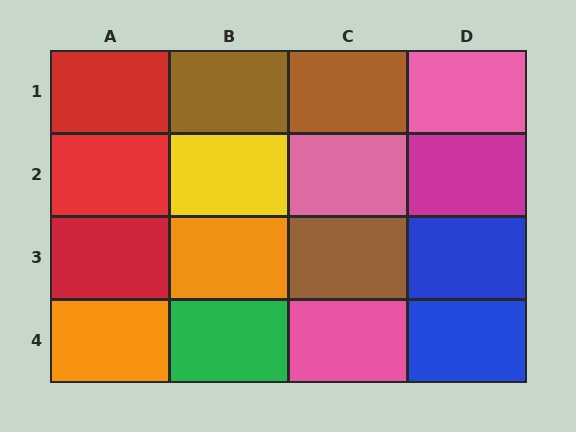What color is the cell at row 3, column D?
Blue.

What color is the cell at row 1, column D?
Pink.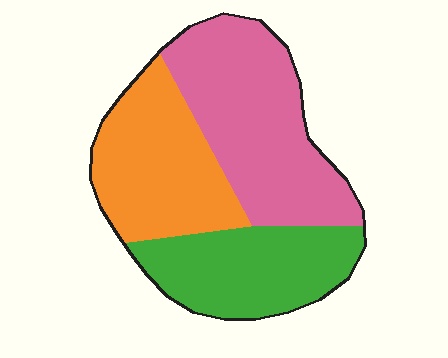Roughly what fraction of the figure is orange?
Orange covers roughly 30% of the figure.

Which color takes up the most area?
Pink, at roughly 40%.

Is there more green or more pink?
Pink.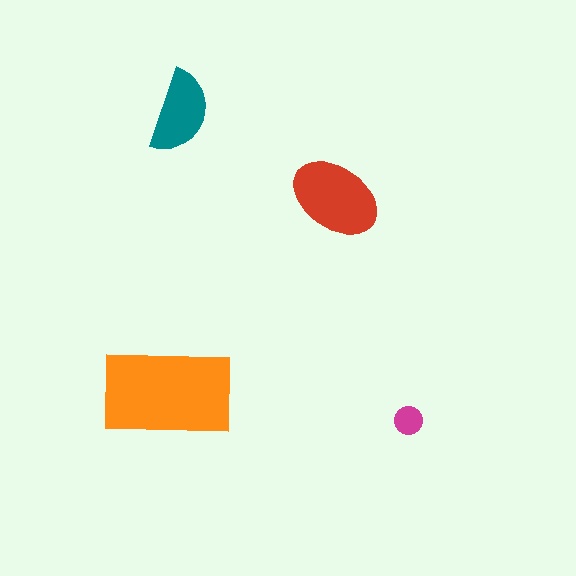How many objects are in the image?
There are 4 objects in the image.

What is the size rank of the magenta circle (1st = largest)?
4th.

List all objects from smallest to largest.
The magenta circle, the teal semicircle, the red ellipse, the orange rectangle.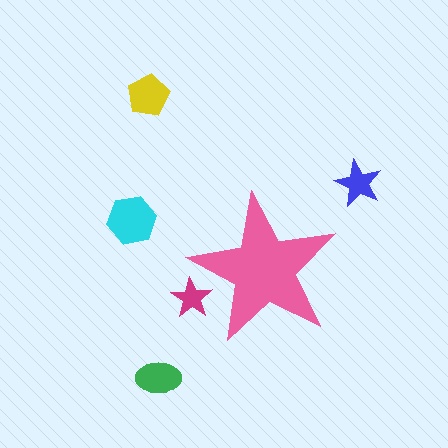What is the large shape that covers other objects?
A pink star.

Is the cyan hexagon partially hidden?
No, the cyan hexagon is fully visible.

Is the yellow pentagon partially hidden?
No, the yellow pentagon is fully visible.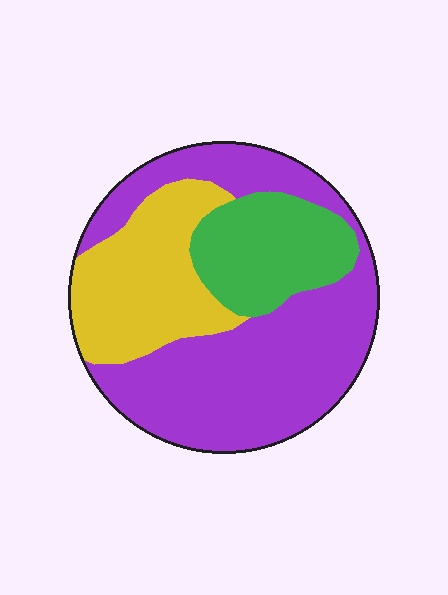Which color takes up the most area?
Purple, at roughly 55%.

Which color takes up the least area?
Green, at roughly 20%.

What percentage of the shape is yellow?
Yellow covers around 25% of the shape.